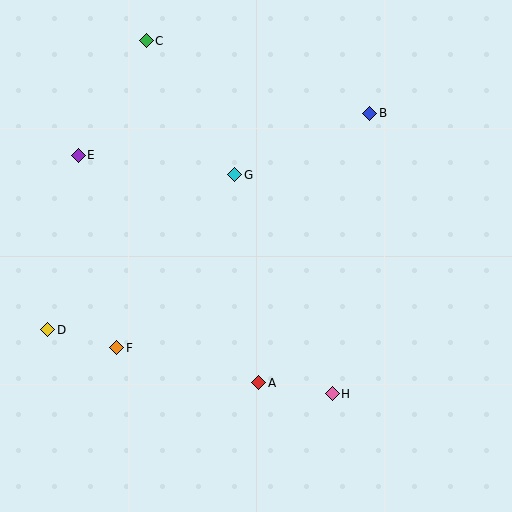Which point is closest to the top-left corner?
Point C is closest to the top-left corner.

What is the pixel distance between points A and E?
The distance between A and E is 290 pixels.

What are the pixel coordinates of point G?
Point G is at (235, 175).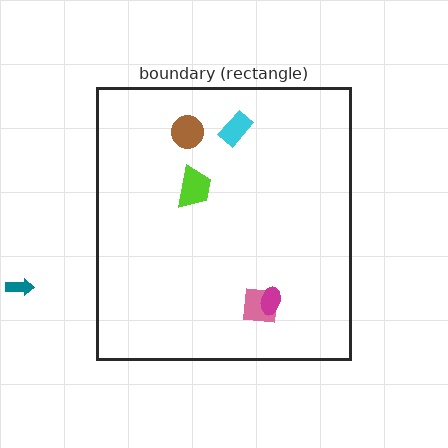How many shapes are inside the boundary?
5 inside, 1 outside.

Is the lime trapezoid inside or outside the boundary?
Inside.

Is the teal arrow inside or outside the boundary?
Outside.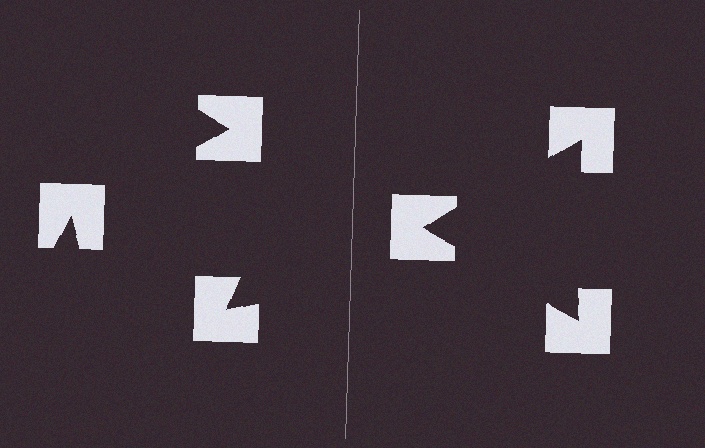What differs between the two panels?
The notched squares are positioned identically on both sides; only the wedge orientations differ. On the right they align to a triangle; on the left they are misaligned.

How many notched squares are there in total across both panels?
6 — 3 on each side.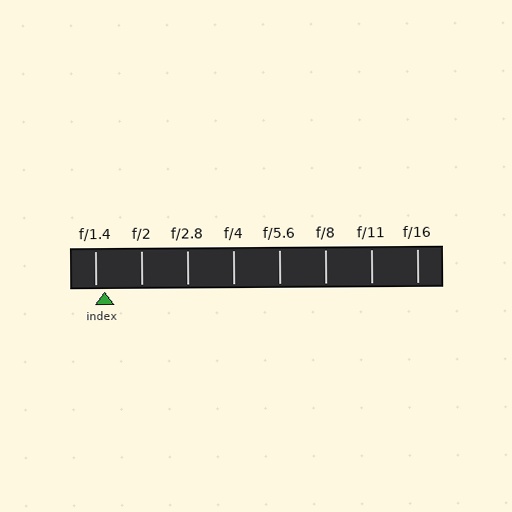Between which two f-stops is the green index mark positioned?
The index mark is between f/1.4 and f/2.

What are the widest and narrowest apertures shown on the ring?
The widest aperture shown is f/1.4 and the narrowest is f/16.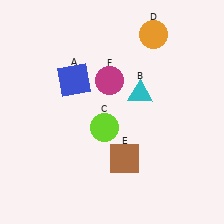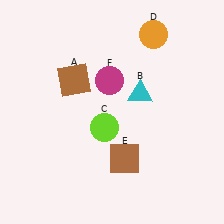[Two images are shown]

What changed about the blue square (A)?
In Image 1, A is blue. In Image 2, it changed to brown.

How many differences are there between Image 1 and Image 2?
There is 1 difference between the two images.